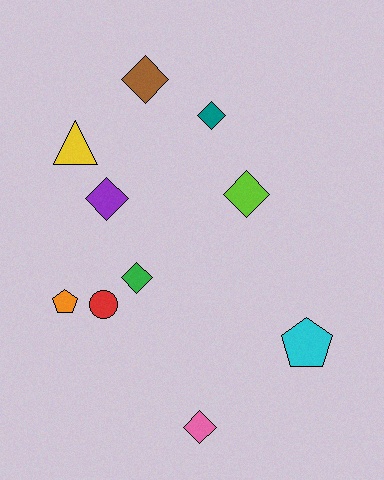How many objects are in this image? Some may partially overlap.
There are 10 objects.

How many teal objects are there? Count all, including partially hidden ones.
There is 1 teal object.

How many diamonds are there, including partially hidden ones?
There are 6 diamonds.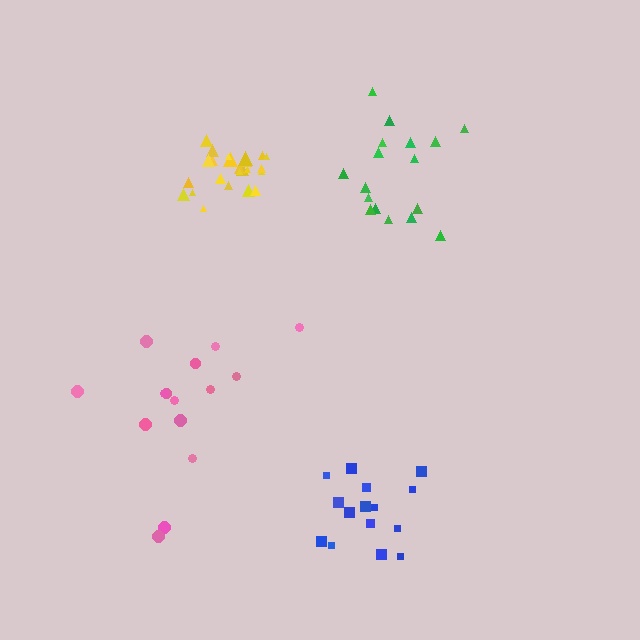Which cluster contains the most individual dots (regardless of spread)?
Yellow (25).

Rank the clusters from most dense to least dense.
yellow, green, blue, pink.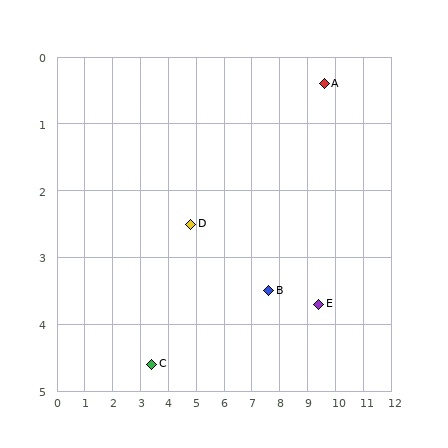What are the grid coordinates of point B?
Point B is at approximately (7.6, 3.5).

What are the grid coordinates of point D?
Point D is at approximately (4.8, 2.5).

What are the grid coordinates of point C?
Point C is at approximately (3.4, 4.6).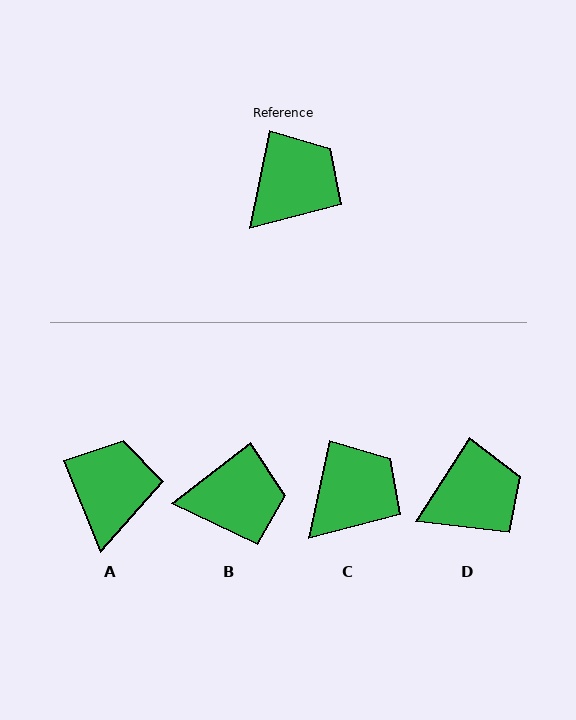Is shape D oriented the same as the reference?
No, it is off by about 21 degrees.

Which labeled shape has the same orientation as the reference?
C.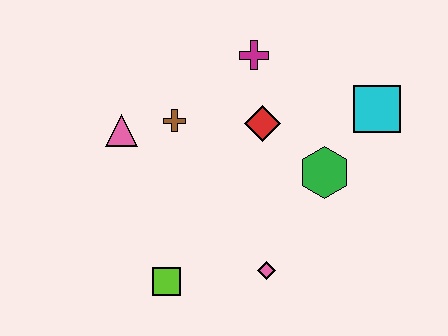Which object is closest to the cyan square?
The green hexagon is closest to the cyan square.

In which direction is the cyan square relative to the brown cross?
The cyan square is to the right of the brown cross.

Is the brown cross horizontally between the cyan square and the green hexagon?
No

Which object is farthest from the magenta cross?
The lime square is farthest from the magenta cross.